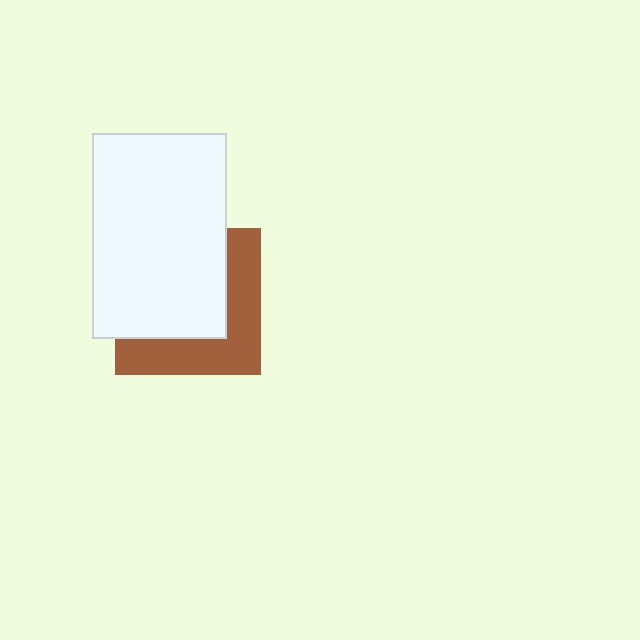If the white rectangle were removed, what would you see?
You would see the complete brown square.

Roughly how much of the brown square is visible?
A small part of it is visible (roughly 42%).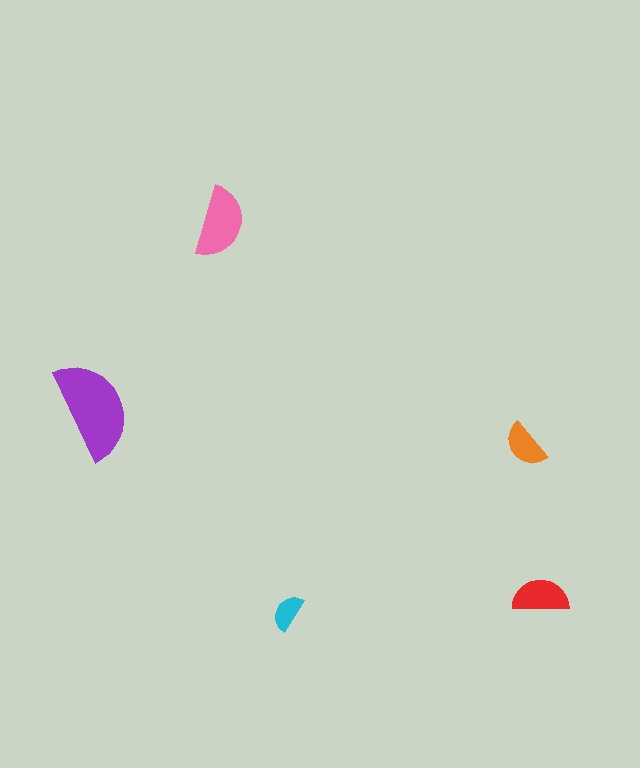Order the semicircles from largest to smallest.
the purple one, the pink one, the red one, the orange one, the cyan one.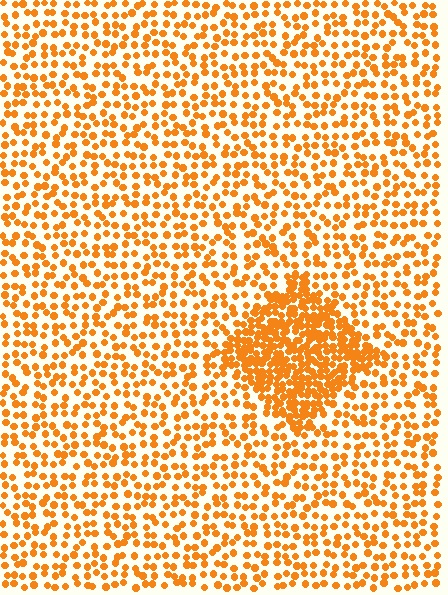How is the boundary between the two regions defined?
The boundary is defined by a change in element density (approximately 2.5x ratio). All elements are the same color, size, and shape.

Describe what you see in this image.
The image contains small orange elements arranged at two different densities. A diamond-shaped region is visible where the elements are more densely packed than the surrounding area.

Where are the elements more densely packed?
The elements are more densely packed inside the diamond boundary.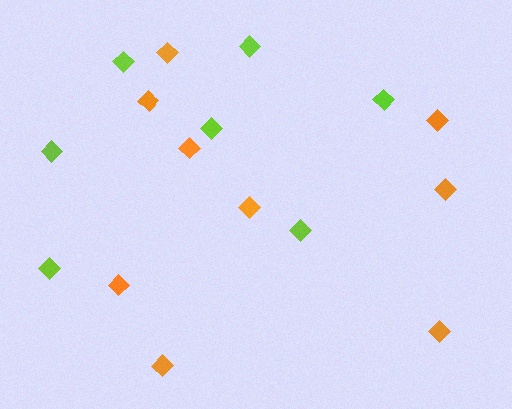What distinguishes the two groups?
There are 2 groups: one group of lime diamonds (7) and one group of orange diamonds (9).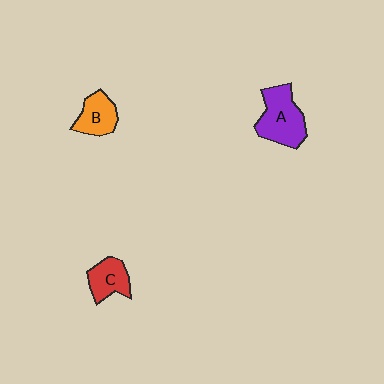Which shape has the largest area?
Shape A (purple).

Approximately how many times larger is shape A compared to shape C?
Approximately 1.6 times.